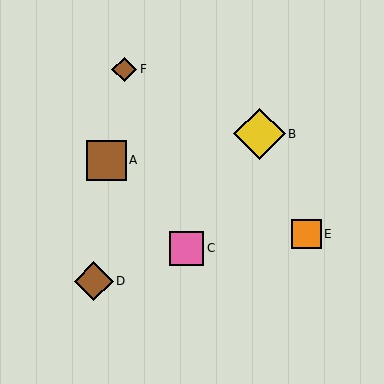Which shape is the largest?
The yellow diamond (labeled B) is the largest.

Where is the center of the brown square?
The center of the brown square is at (106, 160).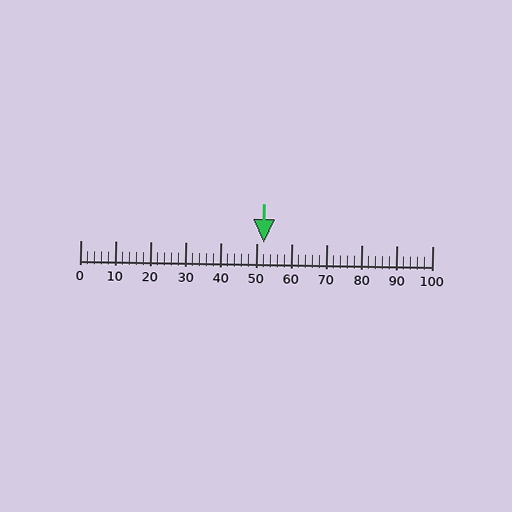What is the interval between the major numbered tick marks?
The major tick marks are spaced 10 units apart.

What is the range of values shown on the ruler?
The ruler shows values from 0 to 100.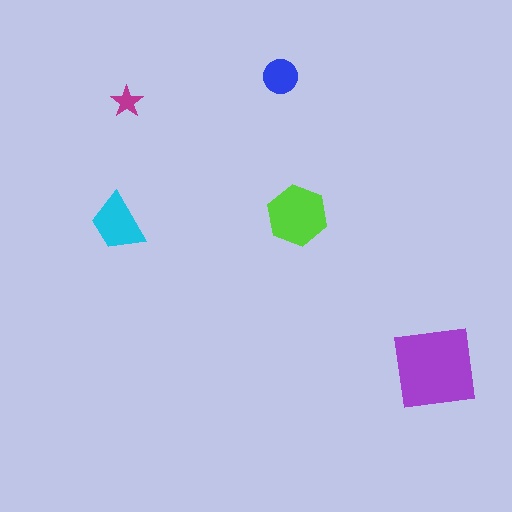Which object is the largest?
The purple square.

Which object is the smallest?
The magenta star.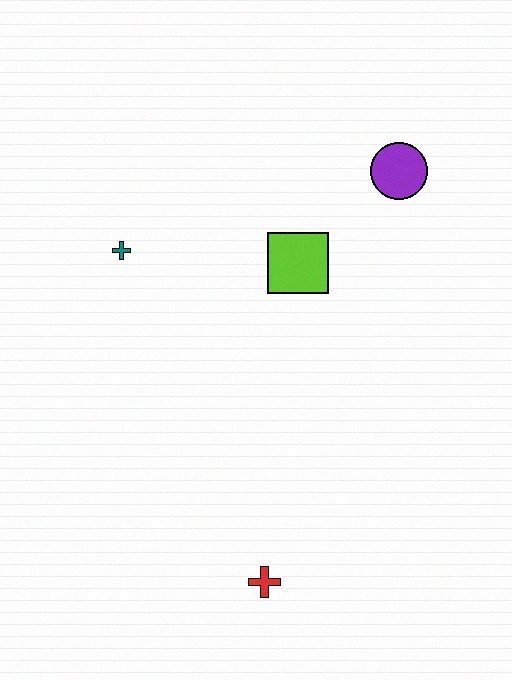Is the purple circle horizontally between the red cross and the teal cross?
No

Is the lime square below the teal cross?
Yes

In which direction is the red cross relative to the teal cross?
The red cross is below the teal cross.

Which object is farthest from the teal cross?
The red cross is farthest from the teal cross.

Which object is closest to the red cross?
The lime square is closest to the red cross.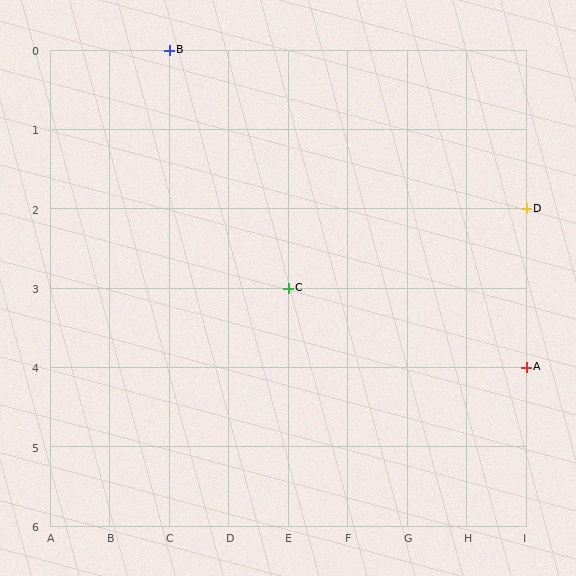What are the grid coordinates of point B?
Point B is at grid coordinates (C, 0).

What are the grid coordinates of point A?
Point A is at grid coordinates (I, 4).